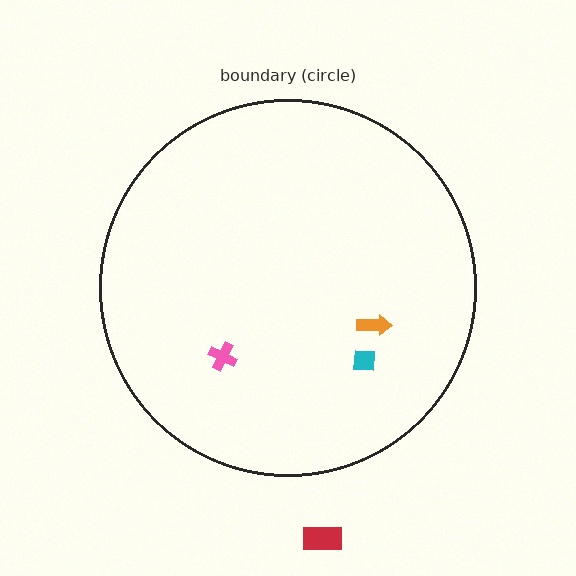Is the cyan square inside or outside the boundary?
Inside.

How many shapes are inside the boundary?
3 inside, 1 outside.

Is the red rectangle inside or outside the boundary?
Outside.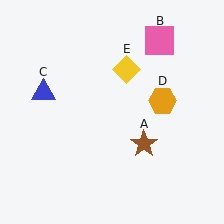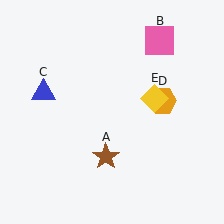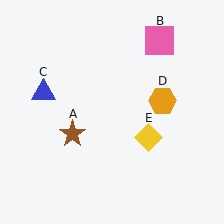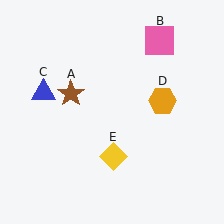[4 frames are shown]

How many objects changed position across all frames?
2 objects changed position: brown star (object A), yellow diamond (object E).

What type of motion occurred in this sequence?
The brown star (object A), yellow diamond (object E) rotated clockwise around the center of the scene.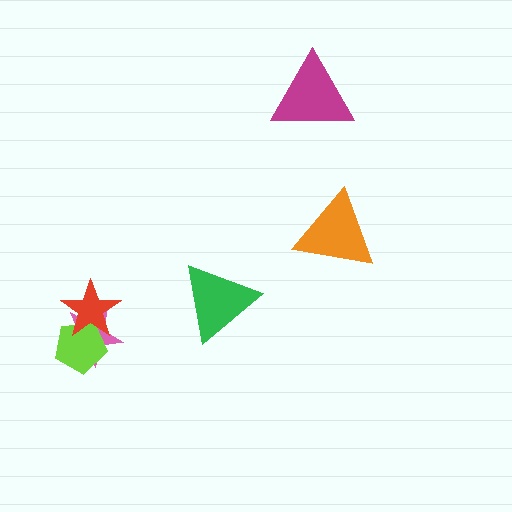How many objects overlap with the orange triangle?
0 objects overlap with the orange triangle.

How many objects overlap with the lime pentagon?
2 objects overlap with the lime pentagon.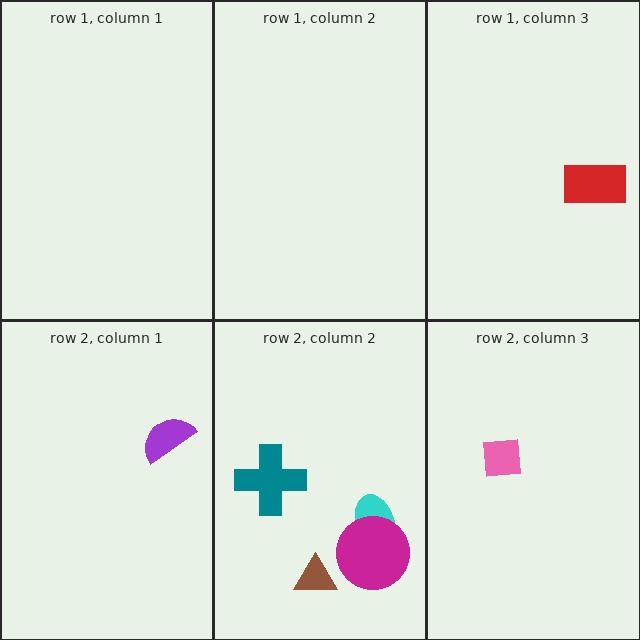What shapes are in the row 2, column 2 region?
The cyan ellipse, the teal cross, the brown triangle, the magenta circle.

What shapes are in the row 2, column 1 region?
The purple semicircle.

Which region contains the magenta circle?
The row 2, column 2 region.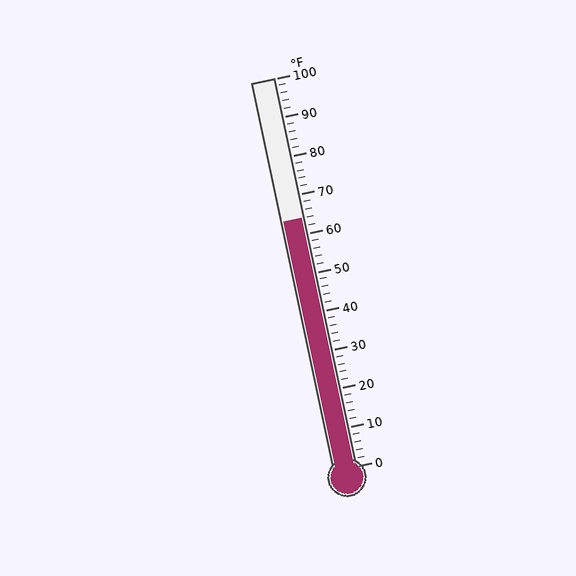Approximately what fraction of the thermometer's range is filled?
The thermometer is filled to approximately 65% of its range.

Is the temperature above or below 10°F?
The temperature is above 10°F.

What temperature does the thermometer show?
The thermometer shows approximately 64°F.